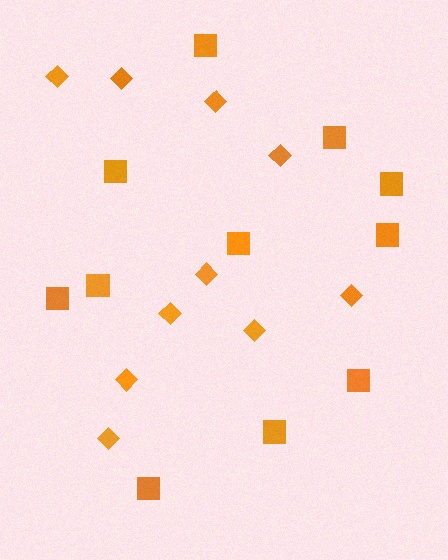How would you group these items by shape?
There are 2 groups: one group of diamonds (10) and one group of squares (11).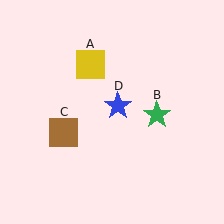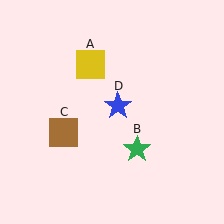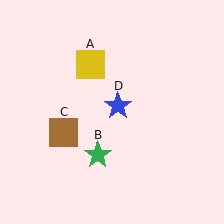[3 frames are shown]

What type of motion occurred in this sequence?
The green star (object B) rotated clockwise around the center of the scene.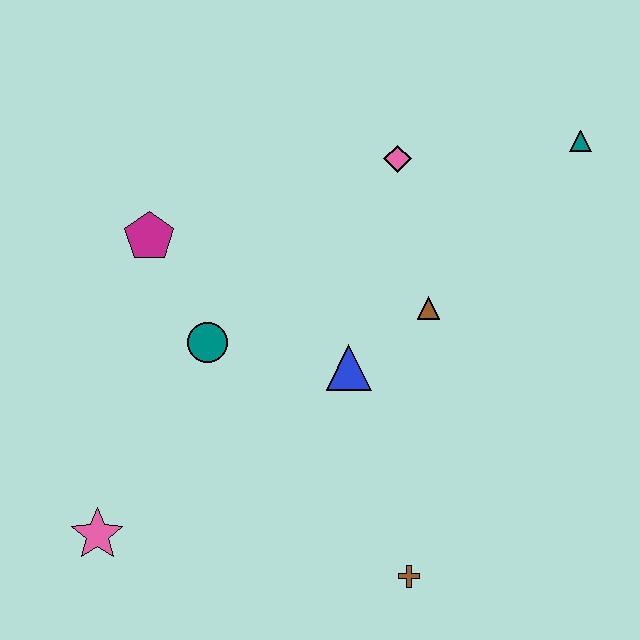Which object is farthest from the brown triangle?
The pink star is farthest from the brown triangle.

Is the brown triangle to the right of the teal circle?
Yes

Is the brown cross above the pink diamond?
No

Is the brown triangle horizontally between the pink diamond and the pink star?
No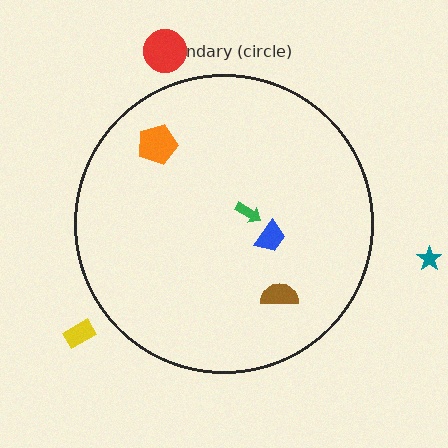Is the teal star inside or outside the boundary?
Outside.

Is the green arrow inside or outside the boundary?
Inside.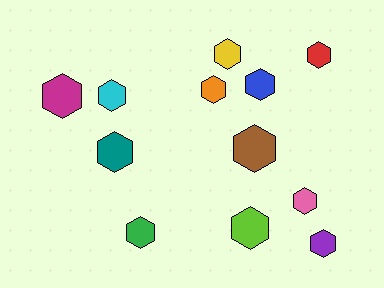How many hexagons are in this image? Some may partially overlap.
There are 12 hexagons.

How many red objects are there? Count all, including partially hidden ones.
There is 1 red object.